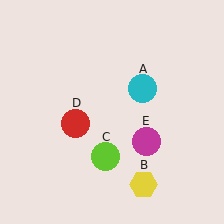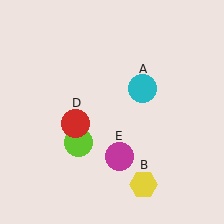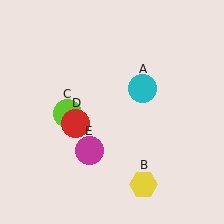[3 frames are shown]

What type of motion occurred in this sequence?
The lime circle (object C), magenta circle (object E) rotated clockwise around the center of the scene.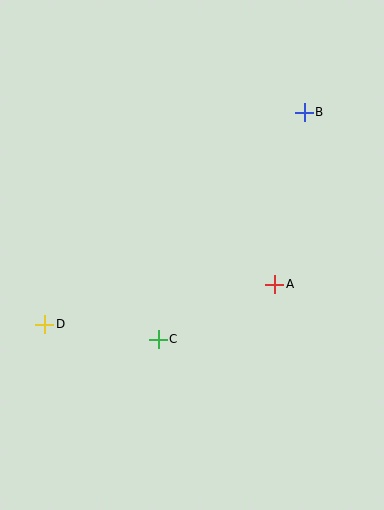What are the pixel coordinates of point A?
Point A is at (275, 284).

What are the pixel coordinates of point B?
Point B is at (304, 112).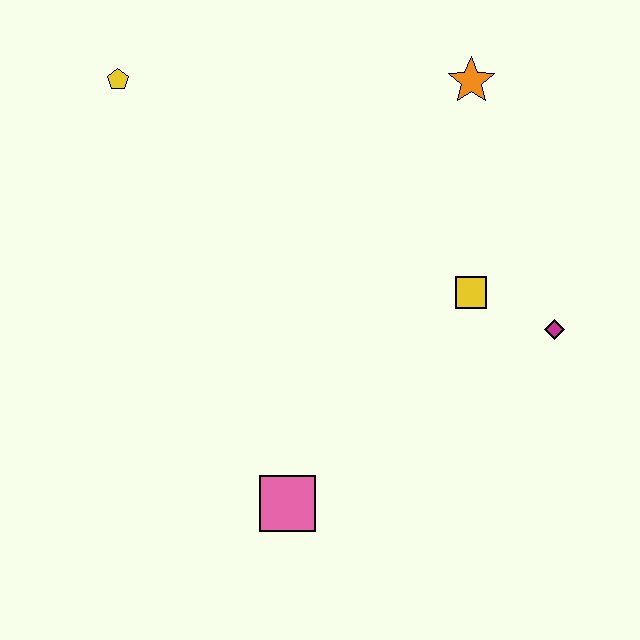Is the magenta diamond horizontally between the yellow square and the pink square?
No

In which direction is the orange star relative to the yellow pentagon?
The orange star is to the right of the yellow pentagon.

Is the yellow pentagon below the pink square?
No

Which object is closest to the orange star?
The yellow square is closest to the orange star.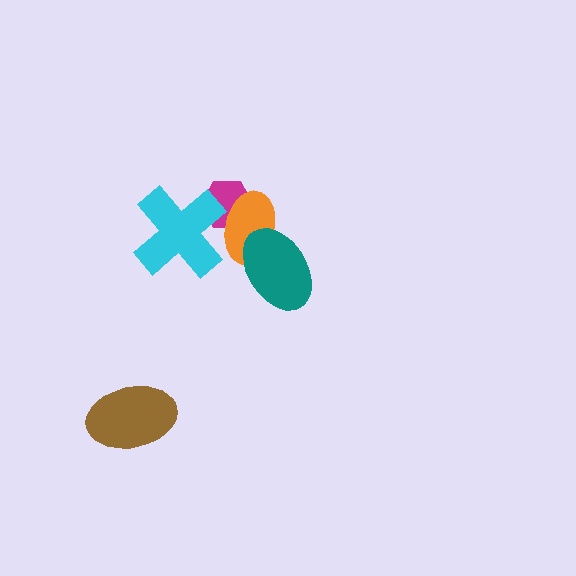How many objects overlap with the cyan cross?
2 objects overlap with the cyan cross.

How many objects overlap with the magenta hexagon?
2 objects overlap with the magenta hexagon.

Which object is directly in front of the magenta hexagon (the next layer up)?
The orange ellipse is directly in front of the magenta hexagon.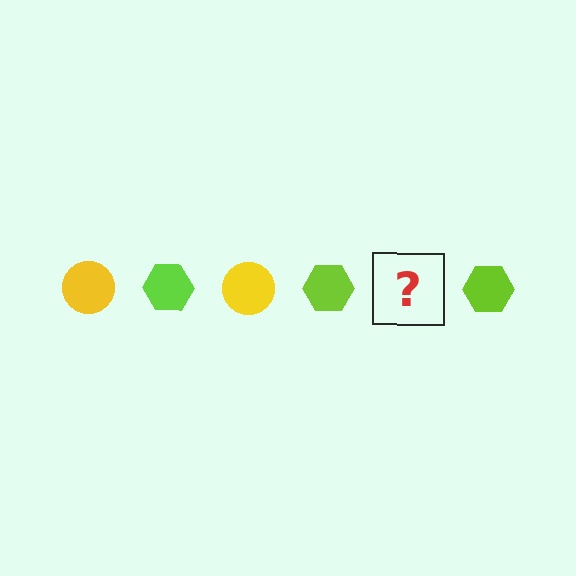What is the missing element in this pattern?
The missing element is a yellow circle.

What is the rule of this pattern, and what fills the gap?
The rule is that the pattern alternates between yellow circle and lime hexagon. The gap should be filled with a yellow circle.